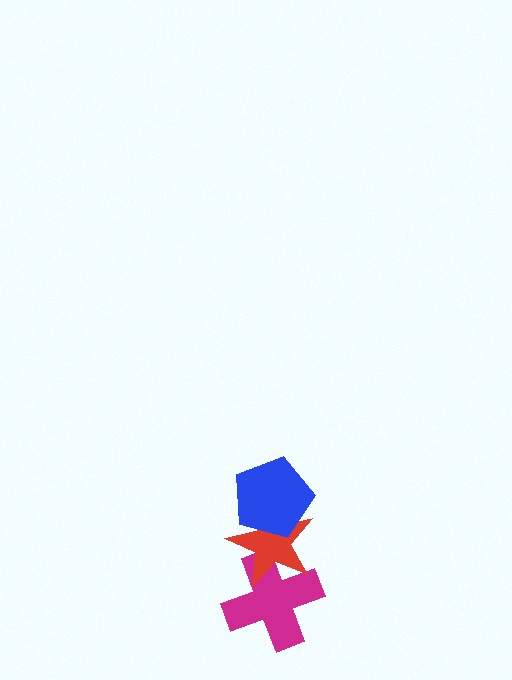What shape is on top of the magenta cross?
The red star is on top of the magenta cross.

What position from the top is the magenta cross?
The magenta cross is 3rd from the top.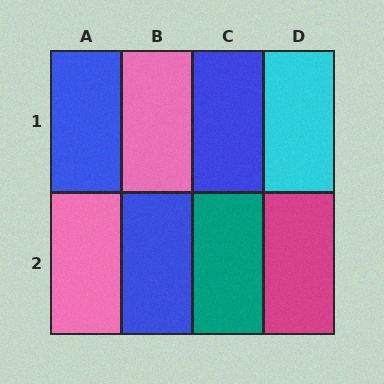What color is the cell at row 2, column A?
Pink.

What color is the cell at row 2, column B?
Blue.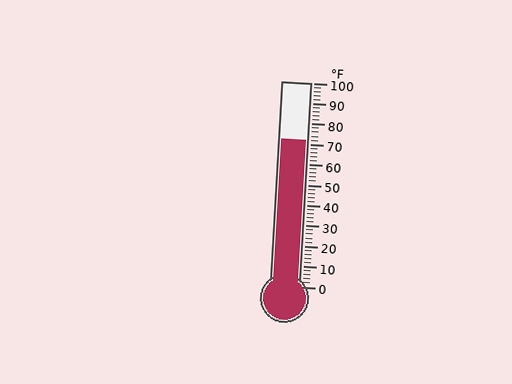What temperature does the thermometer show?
The thermometer shows approximately 72°F.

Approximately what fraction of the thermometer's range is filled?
The thermometer is filled to approximately 70% of its range.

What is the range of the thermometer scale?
The thermometer scale ranges from 0°F to 100°F.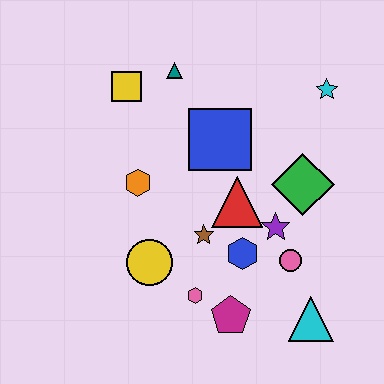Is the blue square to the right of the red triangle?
No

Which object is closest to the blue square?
The red triangle is closest to the blue square.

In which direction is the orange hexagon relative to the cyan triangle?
The orange hexagon is to the left of the cyan triangle.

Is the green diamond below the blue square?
Yes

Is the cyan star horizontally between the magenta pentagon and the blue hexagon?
No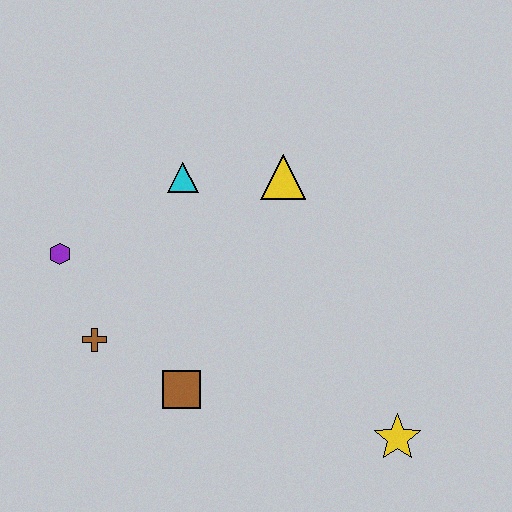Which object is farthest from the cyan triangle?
The yellow star is farthest from the cyan triangle.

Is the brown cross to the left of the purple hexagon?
No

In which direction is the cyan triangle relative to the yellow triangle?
The cyan triangle is to the left of the yellow triangle.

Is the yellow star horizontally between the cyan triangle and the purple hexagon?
No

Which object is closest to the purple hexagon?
The brown cross is closest to the purple hexagon.